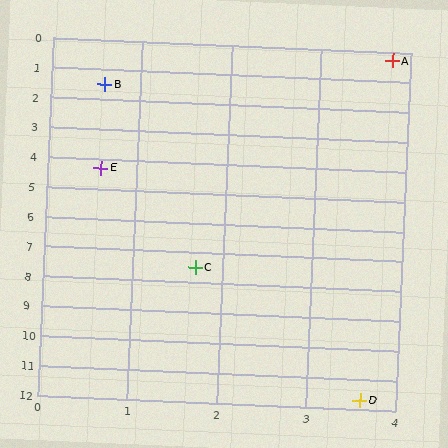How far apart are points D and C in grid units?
Points D and C are about 4.6 grid units apart.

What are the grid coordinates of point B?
Point B is at approximately (0.6, 1.5).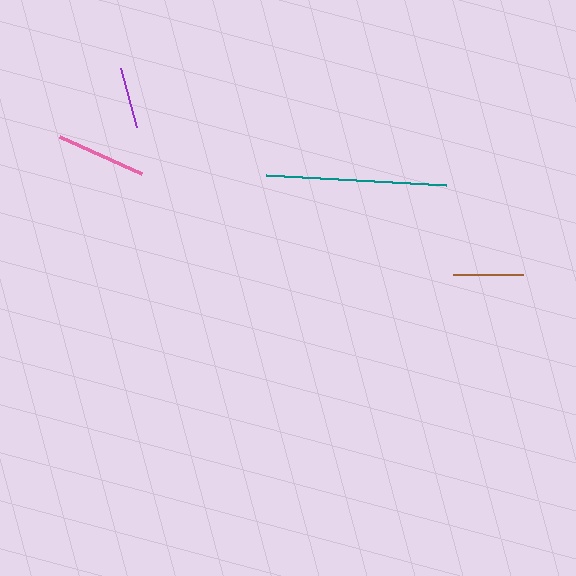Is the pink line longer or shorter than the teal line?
The teal line is longer than the pink line.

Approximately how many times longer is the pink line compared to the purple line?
The pink line is approximately 1.5 times the length of the purple line.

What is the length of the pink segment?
The pink segment is approximately 89 pixels long.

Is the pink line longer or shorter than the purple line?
The pink line is longer than the purple line.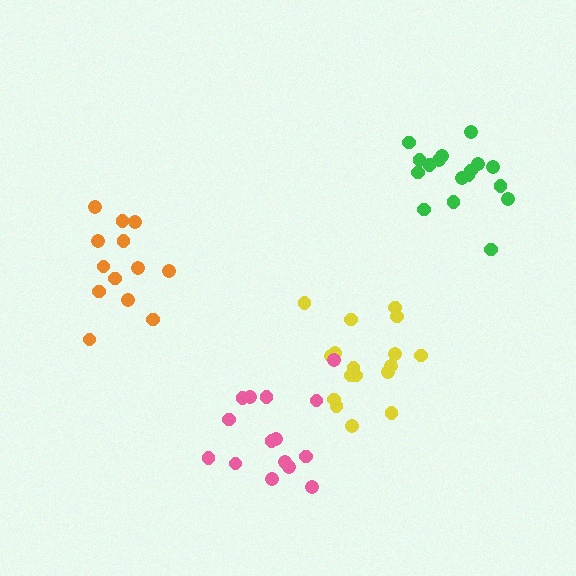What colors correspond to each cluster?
The clusters are colored: orange, green, yellow, pink.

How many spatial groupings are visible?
There are 4 spatial groupings.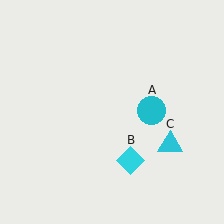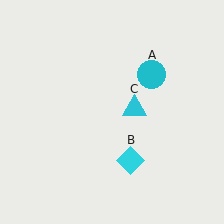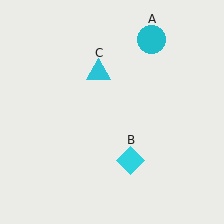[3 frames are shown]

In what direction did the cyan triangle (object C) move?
The cyan triangle (object C) moved up and to the left.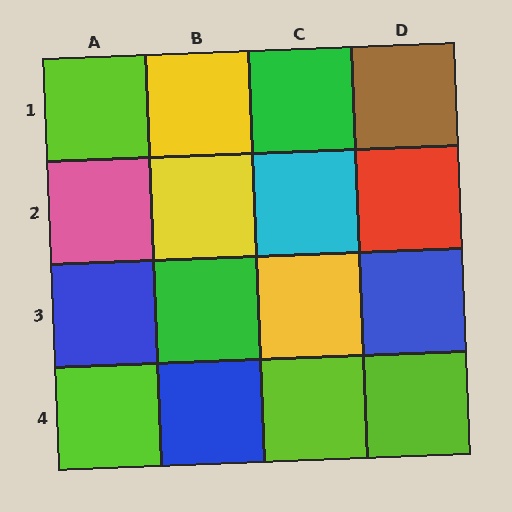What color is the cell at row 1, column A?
Lime.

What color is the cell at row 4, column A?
Lime.